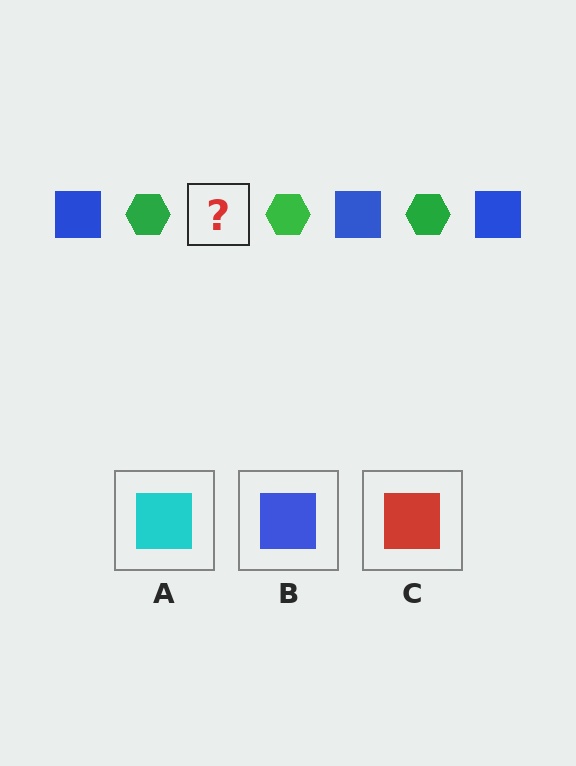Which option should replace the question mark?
Option B.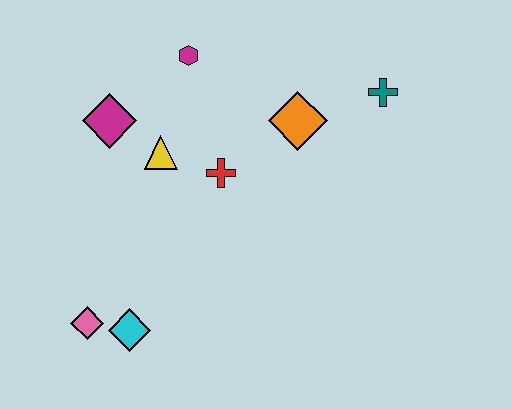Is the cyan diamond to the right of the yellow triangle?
No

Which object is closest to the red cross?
The yellow triangle is closest to the red cross.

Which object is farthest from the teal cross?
The pink diamond is farthest from the teal cross.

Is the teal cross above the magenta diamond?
Yes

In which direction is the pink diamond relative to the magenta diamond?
The pink diamond is below the magenta diamond.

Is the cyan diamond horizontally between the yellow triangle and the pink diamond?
Yes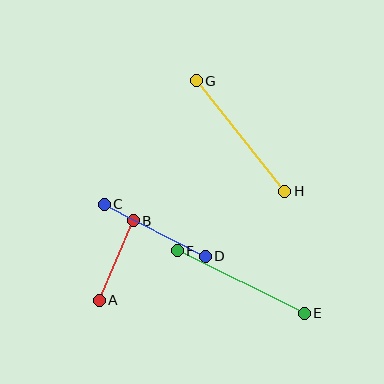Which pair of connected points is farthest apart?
Points G and H are farthest apart.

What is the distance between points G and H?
The distance is approximately 142 pixels.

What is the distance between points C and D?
The distance is approximately 114 pixels.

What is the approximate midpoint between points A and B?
The midpoint is at approximately (116, 260) pixels.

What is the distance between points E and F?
The distance is approximately 141 pixels.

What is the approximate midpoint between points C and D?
The midpoint is at approximately (155, 230) pixels.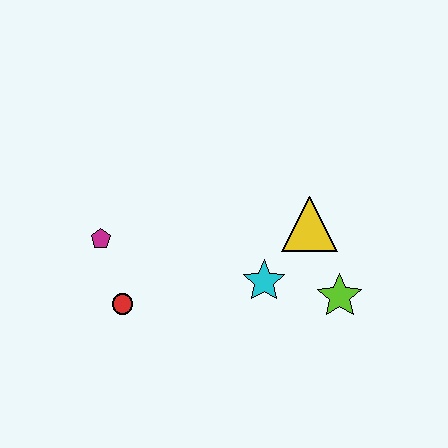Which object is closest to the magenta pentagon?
The red circle is closest to the magenta pentagon.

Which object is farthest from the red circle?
The lime star is farthest from the red circle.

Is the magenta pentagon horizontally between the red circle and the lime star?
No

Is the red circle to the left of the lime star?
Yes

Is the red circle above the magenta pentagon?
No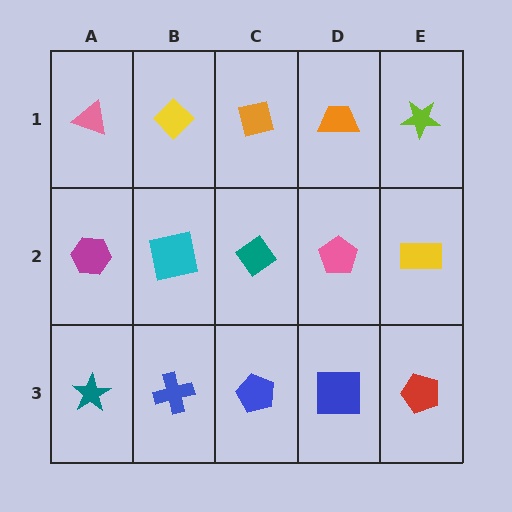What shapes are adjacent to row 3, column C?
A teal diamond (row 2, column C), a blue cross (row 3, column B), a blue square (row 3, column D).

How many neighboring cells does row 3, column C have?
3.